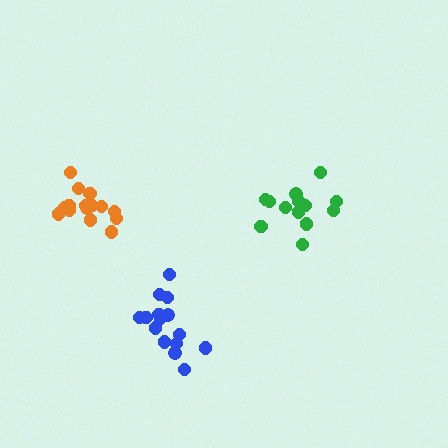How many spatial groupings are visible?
There are 3 spatial groupings.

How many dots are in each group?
Group 1: 13 dots, Group 2: 15 dots, Group 3: 15 dots (43 total).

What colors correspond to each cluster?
The clusters are colored: green, blue, orange.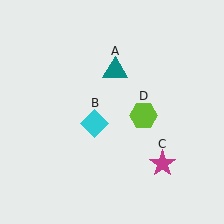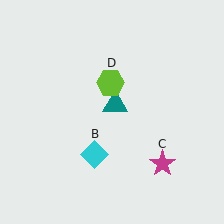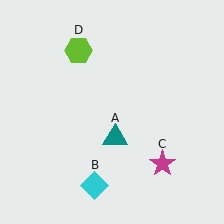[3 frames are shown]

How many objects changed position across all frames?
3 objects changed position: teal triangle (object A), cyan diamond (object B), lime hexagon (object D).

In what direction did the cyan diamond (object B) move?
The cyan diamond (object B) moved down.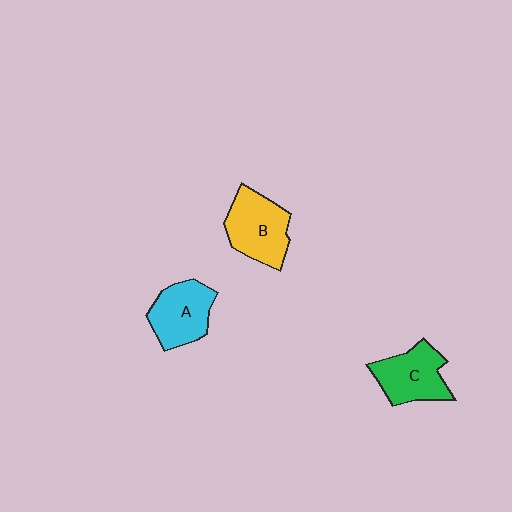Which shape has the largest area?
Shape B (yellow).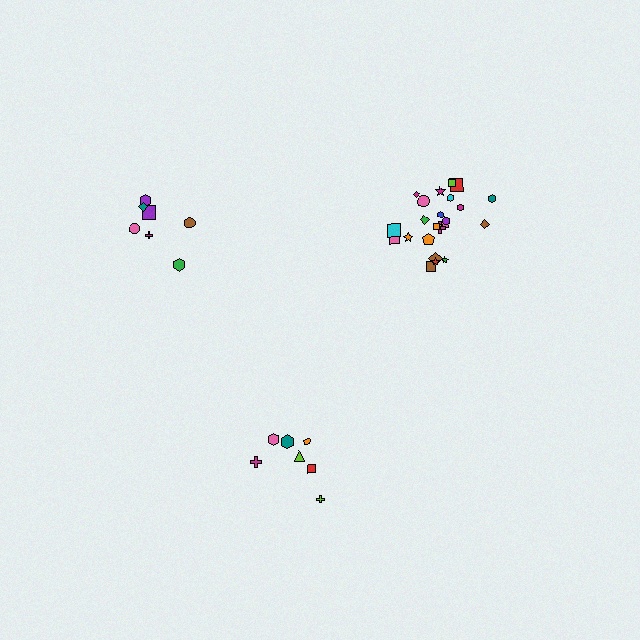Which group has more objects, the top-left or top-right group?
The top-right group.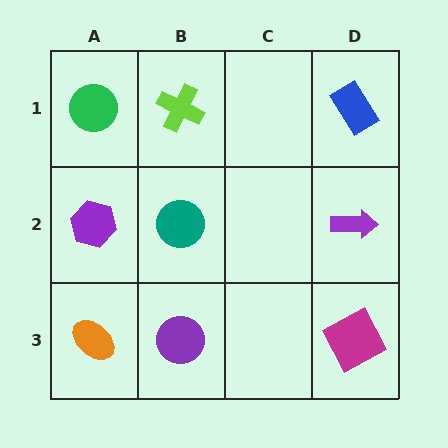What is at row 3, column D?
A magenta square.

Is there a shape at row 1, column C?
No, that cell is empty.